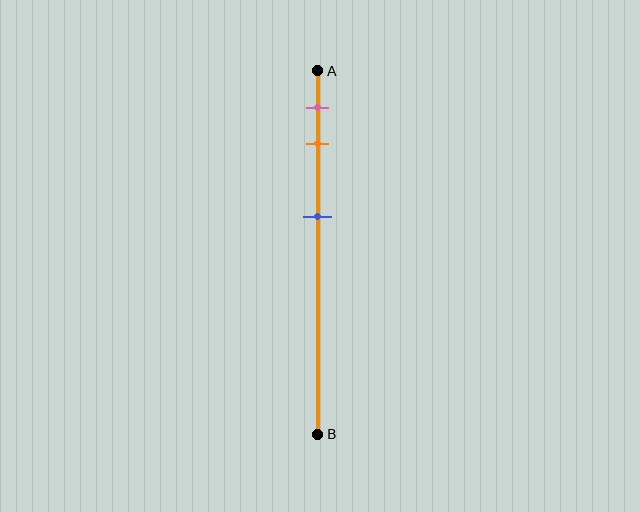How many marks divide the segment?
There are 3 marks dividing the segment.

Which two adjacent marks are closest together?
The pink and orange marks are the closest adjacent pair.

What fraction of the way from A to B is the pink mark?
The pink mark is approximately 10% (0.1) of the way from A to B.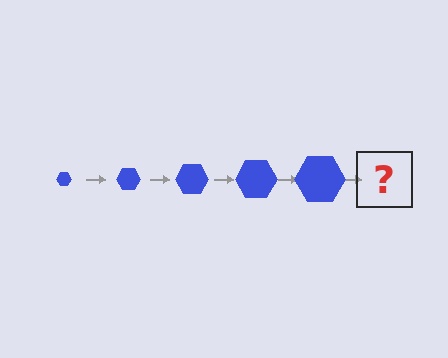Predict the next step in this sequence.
The next step is a blue hexagon, larger than the previous one.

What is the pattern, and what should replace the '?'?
The pattern is that the hexagon gets progressively larger each step. The '?' should be a blue hexagon, larger than the previous one.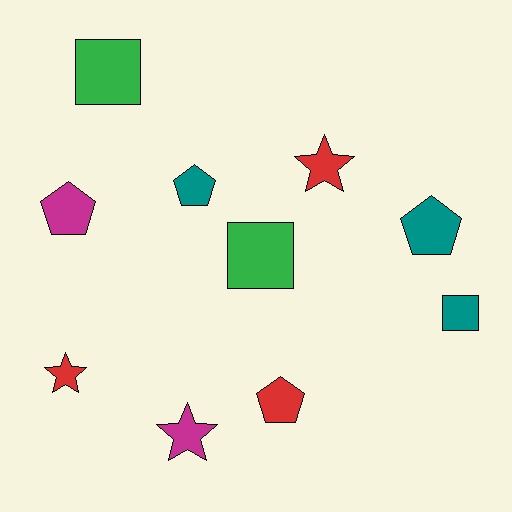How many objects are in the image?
There are 10 objects.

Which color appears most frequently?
Red, with 3 objects.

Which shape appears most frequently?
Pentagon, with 4 objects.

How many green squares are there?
There are 2 green squares.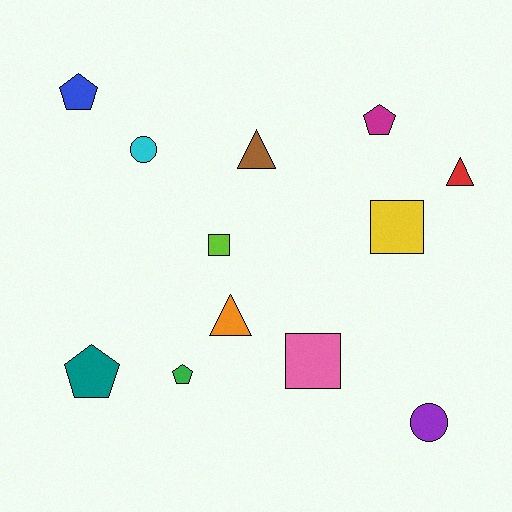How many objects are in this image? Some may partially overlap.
There are 12 objects.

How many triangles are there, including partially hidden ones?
There are 3 triangles.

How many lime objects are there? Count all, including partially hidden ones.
There is 1 lime object.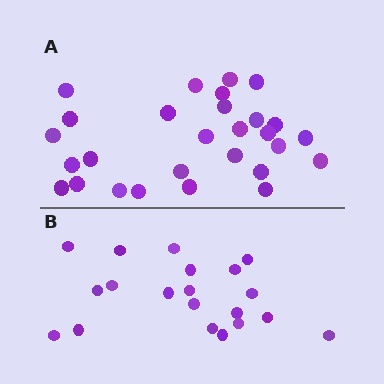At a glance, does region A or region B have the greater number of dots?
Region A (the top region) has more dots.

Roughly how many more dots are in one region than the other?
Region A has roughly 8 or so more dots than region B.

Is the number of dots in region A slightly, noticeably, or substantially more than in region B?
Region A has noticeably more, but not dramatically so. The ratio is roughly 1.4 to 1.